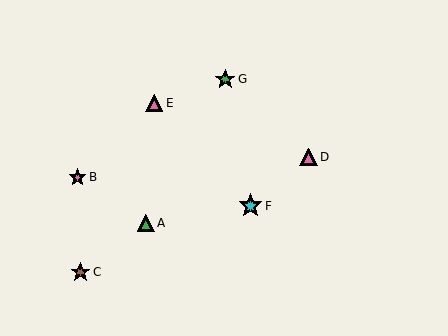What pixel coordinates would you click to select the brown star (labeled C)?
Click at (80, 272) to select the brown star C.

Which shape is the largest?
The cyan star (labeled F) is the largest.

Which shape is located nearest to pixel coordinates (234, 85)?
The green star (labeled G) at (225, 79) is nearest to that location.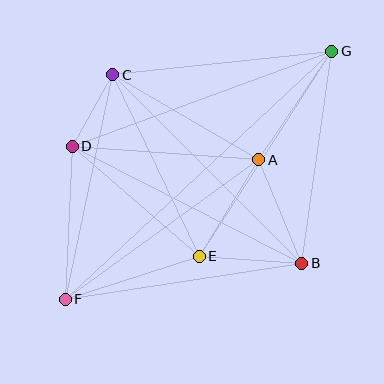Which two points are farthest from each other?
Points F and G are farthest from each other.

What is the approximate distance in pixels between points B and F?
The distance between B and F is approximately 239 pixels.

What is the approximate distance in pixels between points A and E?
The distance between A and E is approximately 113 pixels.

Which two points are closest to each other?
Points C and D are closest to each other.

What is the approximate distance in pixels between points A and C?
The distance between A and C is approximately 169 pixels.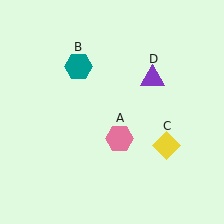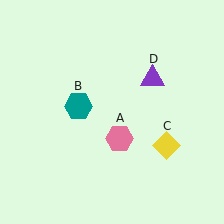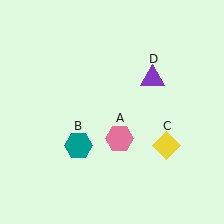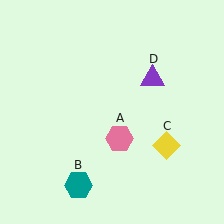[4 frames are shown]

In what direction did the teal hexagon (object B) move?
The teal hexagon (object B) moved down.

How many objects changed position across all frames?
1 object changed position: teal hexagon (object B).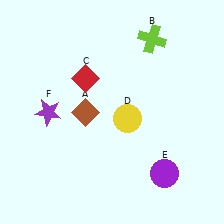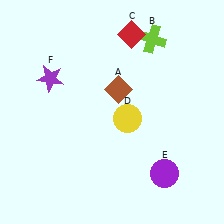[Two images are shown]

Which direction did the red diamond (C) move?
The red diamond (C) moved right.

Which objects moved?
The objects that moved are: the brown diamond (A), the red diamond (C), the purple star (F).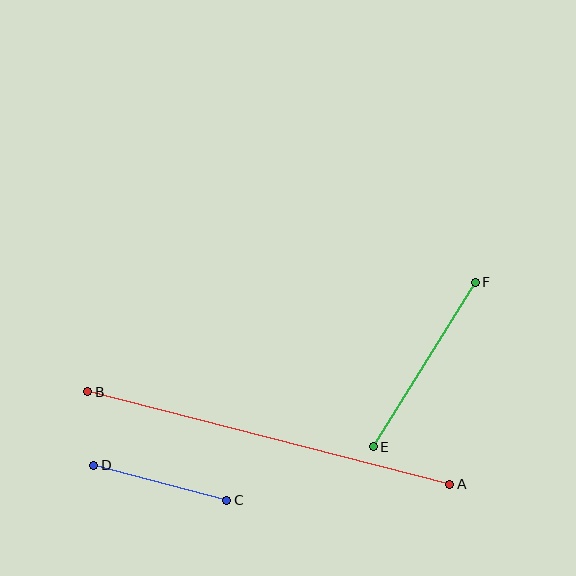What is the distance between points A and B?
The distance is approximately 374 pixels.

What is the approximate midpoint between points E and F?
The midpoint is at approximately (424, 364) pixels.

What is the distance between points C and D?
The distance is approximately 137 pixels.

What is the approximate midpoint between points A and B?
The midpoint is at approximately (269, 438) pixels.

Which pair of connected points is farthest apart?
Points A and B are farthest apart.